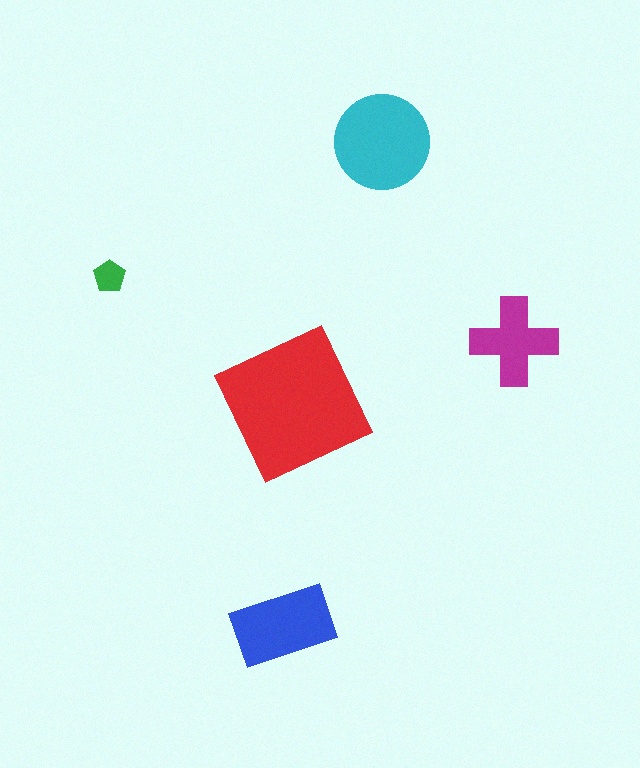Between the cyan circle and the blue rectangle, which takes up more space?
The cyan circle.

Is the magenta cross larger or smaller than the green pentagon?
Larger.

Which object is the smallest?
The green pentagon.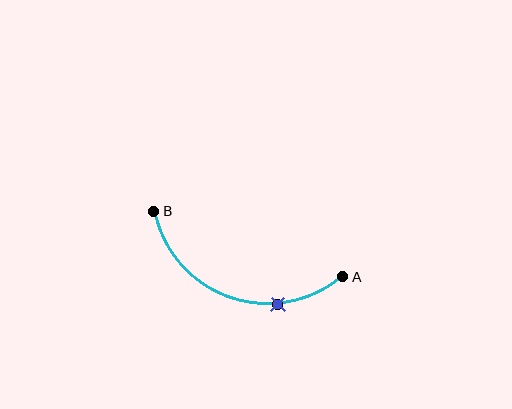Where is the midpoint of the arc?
The arc midpoint is the point on the curve farthest from the straight line joining A and B. It sits below that line.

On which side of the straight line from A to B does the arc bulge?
The arc bulges below the straight line connecting A and B.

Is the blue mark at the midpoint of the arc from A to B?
No. The blue mark lies on the arc but is closer to endpoint A. The arc midpoint would be at the point on the curve equidistant along the arc from both A and B.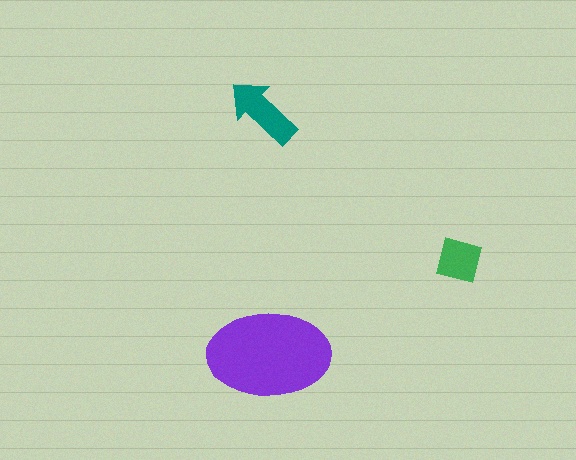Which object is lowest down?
The purple ellipse is bottommost.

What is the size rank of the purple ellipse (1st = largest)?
1st.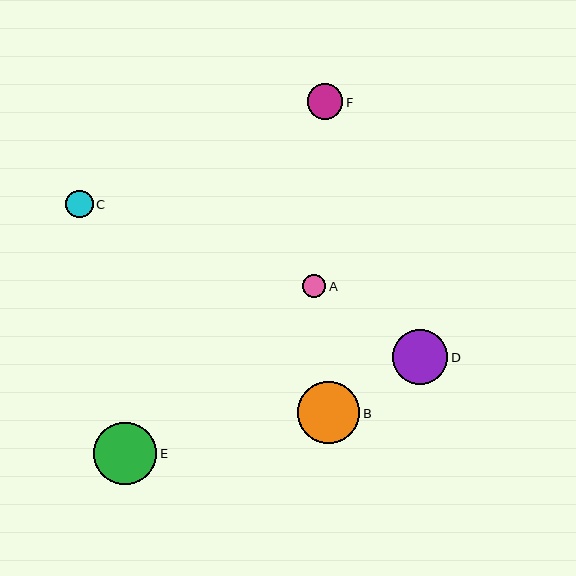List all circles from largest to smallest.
From largest to smallest: E, B, D, F, C, A.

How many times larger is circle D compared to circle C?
Circle D is approximately 2.0 times the size of circle C.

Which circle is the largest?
Circle E is the largest with a size of approximately 63 pixels.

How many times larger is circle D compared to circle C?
Circle D is approximately 2.0 times the size of circle C.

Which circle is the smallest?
Circle A is the smallest with a size of approximately 23 pixels.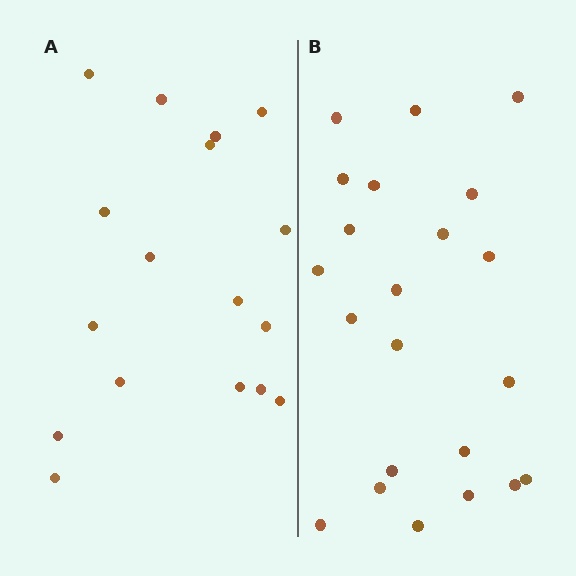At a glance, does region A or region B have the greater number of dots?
Region B (the right region) has more dots.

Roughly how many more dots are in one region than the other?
Region B has about 5 more dots than region A.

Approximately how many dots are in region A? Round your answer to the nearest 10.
About 20 dots. (The exact count is 17, which rounds to 20.)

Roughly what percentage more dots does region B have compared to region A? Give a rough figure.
About 30% more.